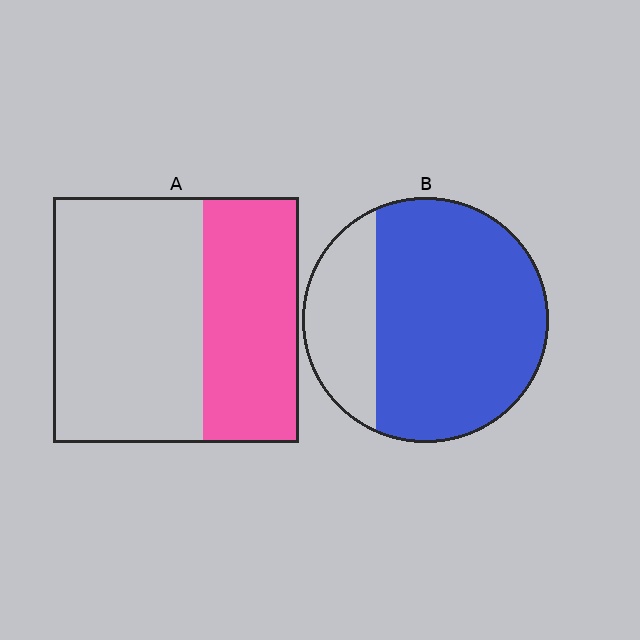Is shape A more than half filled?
No.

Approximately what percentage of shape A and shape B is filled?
A is approximately 40% and B is approximately 75%.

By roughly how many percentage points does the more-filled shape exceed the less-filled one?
By roughly 35 percentage points (B over A).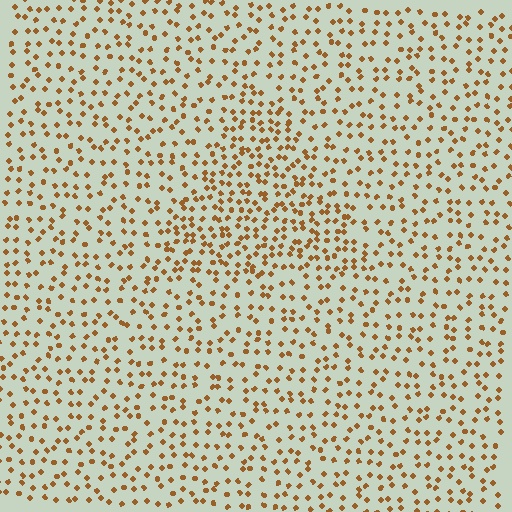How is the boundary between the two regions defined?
The boundary is defined by a change in element density (approximately 1.7x ratio). All elements are the same color, size, and shape.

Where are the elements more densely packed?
The elements are more densely packed inside the triangle boundary.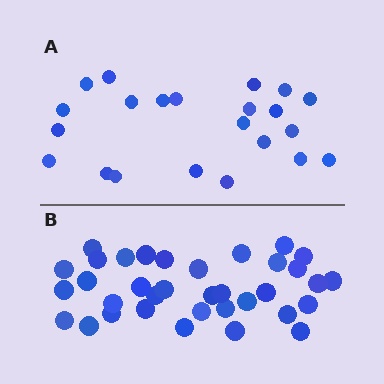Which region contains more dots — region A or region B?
Region B (the bottom region) has more dots.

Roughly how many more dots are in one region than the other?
Region B has approximately 15 more dots than region A.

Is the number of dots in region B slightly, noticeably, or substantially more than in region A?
Region B has substantially more. The ratio is roughly 1.6 to 1.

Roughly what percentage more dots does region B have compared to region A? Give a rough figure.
About 60% more.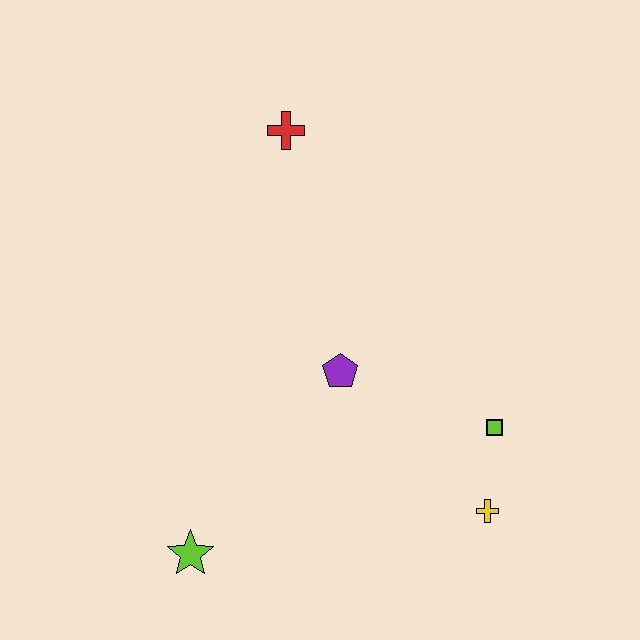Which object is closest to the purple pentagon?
The lime square is closest to the purple pentagon.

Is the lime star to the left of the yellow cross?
Yes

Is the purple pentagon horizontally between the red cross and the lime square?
Yes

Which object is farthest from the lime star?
The red cross is farthest from the lime star.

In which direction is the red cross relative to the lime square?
The red cross is above the lime square.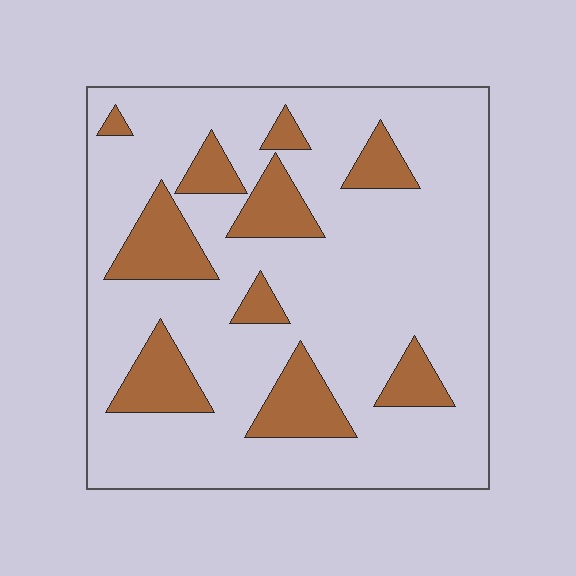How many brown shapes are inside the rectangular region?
10.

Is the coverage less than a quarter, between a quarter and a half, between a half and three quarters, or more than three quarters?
Less than a quarter.